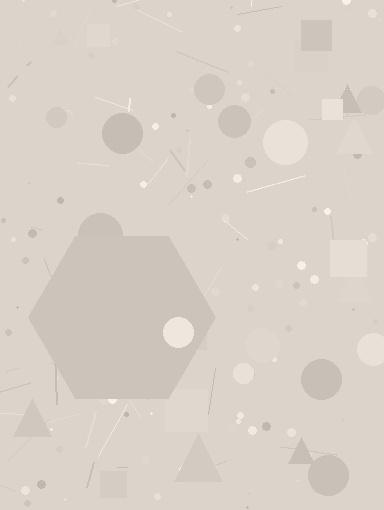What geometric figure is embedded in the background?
A hexagon is embedded in the background.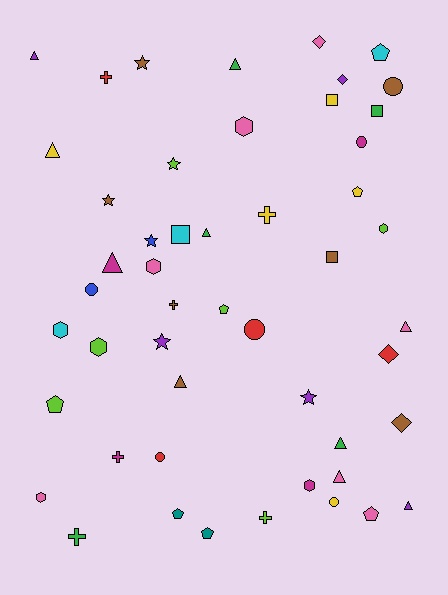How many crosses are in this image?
There are 6 crosses.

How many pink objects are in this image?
There are 7 pink objects.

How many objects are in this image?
There are 50 objects.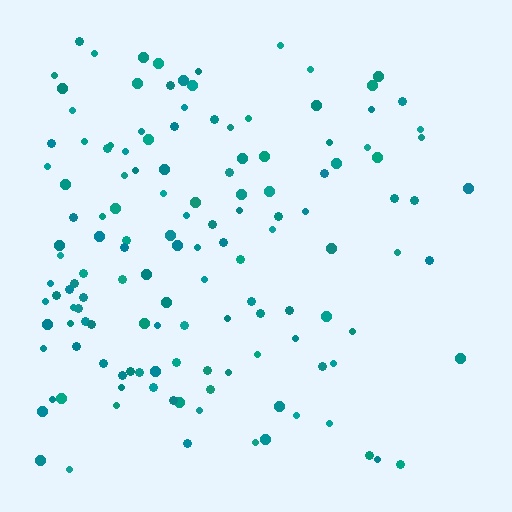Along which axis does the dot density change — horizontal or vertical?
Horizontal.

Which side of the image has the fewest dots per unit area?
The right.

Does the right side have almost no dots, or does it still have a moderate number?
Still a moderate number, just noticeably fewer than the left.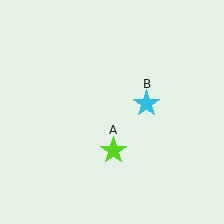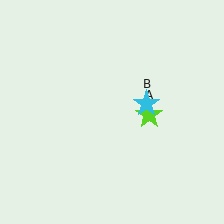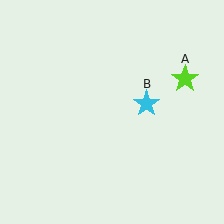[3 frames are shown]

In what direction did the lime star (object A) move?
The lime star (object A) moved up and to the right.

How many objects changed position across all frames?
1 object changed position: lime star (object A).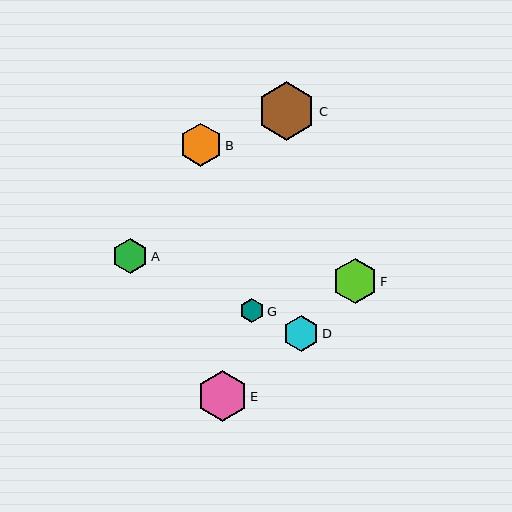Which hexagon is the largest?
Hexagon C is the largest with a size of approximately 59 pixels.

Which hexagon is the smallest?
Hexagon G is the smallest with a size of approximately 24 pixels.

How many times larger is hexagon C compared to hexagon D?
Hexagon C is approximately 1.6 times the size of hexagon D.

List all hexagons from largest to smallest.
From largest to smallest: C, E, F, B, D, A, G.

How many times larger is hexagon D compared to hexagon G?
Hexagon D is approximately 1.5 times the size of hexagon G.